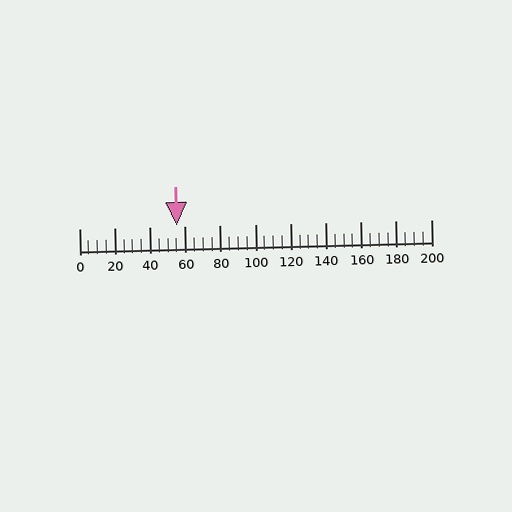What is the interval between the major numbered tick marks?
The major tick marks are spaced 20 units apart.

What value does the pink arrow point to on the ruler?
The pink arrow points to approximately 55.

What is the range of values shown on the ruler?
The ruler shows values from 0 to 200.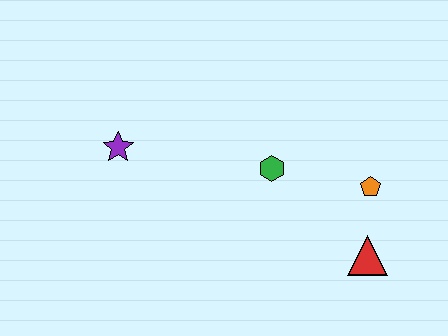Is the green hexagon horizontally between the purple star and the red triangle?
Yes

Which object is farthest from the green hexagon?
The purple star is farthest from the green hexagon.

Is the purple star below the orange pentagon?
No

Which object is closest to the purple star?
The green hexagon is closest to the purple star.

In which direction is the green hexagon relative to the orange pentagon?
The green hexagon is to the left of the orange pentagon.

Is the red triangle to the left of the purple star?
No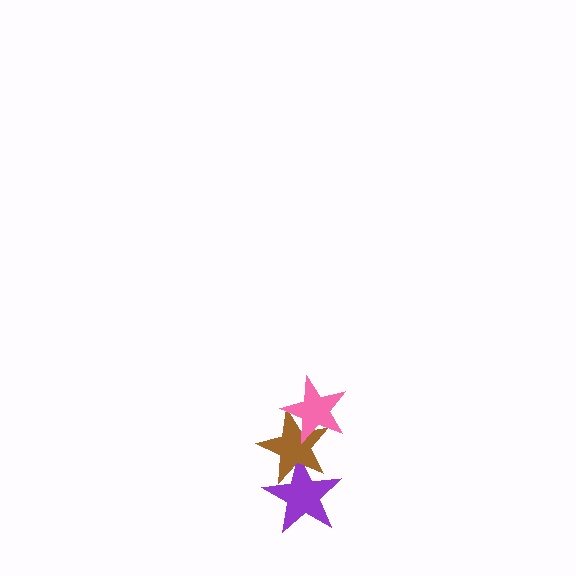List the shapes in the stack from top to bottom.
From top to bottom: the pink star, the brown star, the purple star.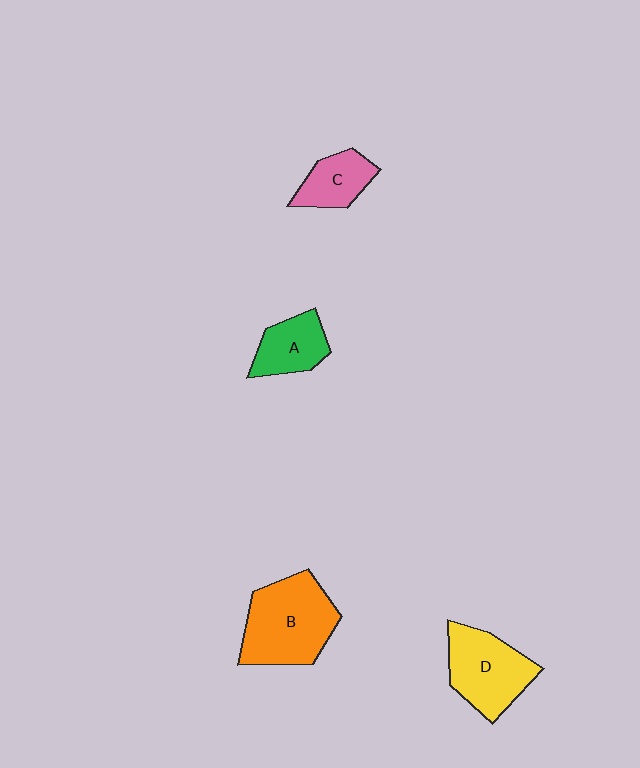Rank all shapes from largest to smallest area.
From largest to smallest: B (orange), D (yellow), A (green), C (pink).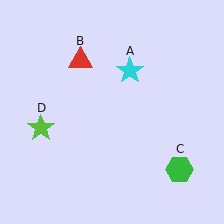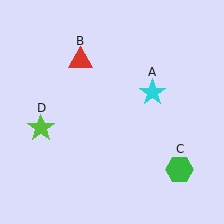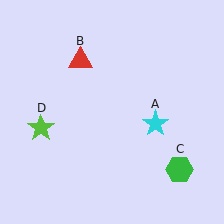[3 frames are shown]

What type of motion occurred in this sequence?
The cyan star (object A) rotated clockwise around the center of the scene.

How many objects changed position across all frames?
1 object changed position: cyan star (object A).